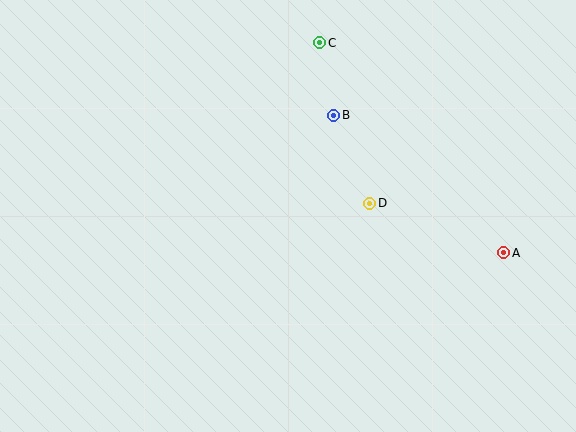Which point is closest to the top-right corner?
Point C is closest to the top-right corner.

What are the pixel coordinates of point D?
Point D is at (370, 203).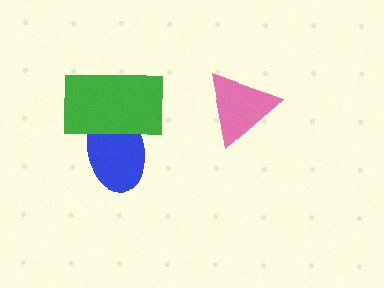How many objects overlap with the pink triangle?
0 objects overlap with the pink triangle.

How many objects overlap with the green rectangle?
1 object overlaps with the green rectangle.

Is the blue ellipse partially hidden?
Yes, it is partially covered by another shape.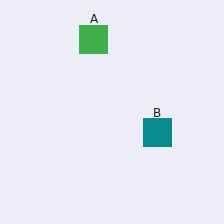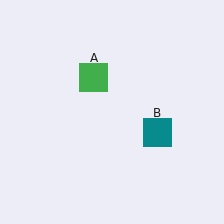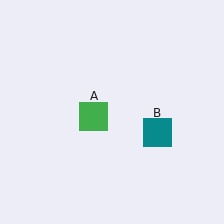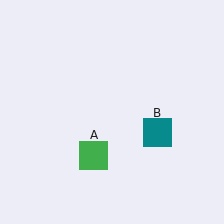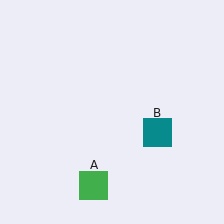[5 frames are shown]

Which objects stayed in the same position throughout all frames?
Teal square (object B) remained stationary.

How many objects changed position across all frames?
1 object changed position: green square (object A).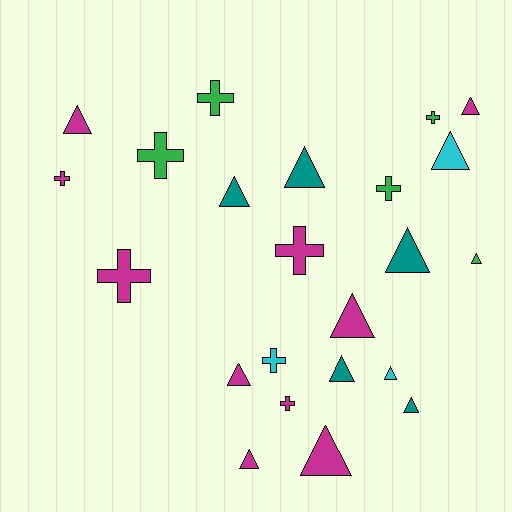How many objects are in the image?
There are 23 objects.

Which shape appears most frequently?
Triangle, with 14 objects.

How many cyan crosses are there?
There is 1 cyan cross.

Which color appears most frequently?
Magenta, with 10 objects.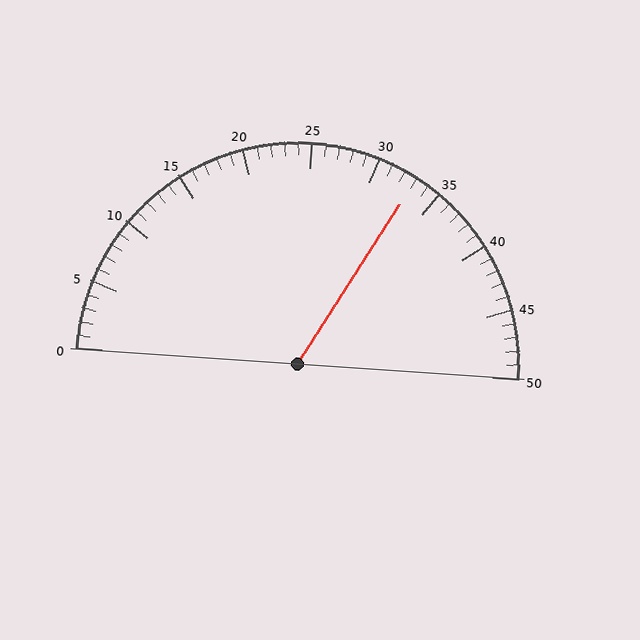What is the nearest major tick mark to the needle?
The nearest major tick mark is 35.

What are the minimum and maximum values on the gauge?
The gauge ranges from 0 to 50.